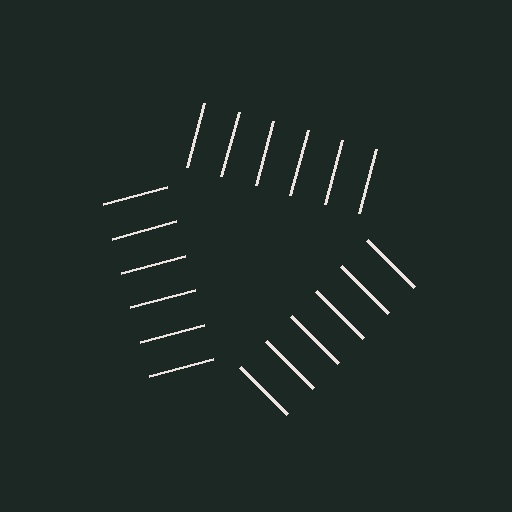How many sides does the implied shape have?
3 sides — the line-ends trace a triangle.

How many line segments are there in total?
18 — 6 along each of the 3 edges.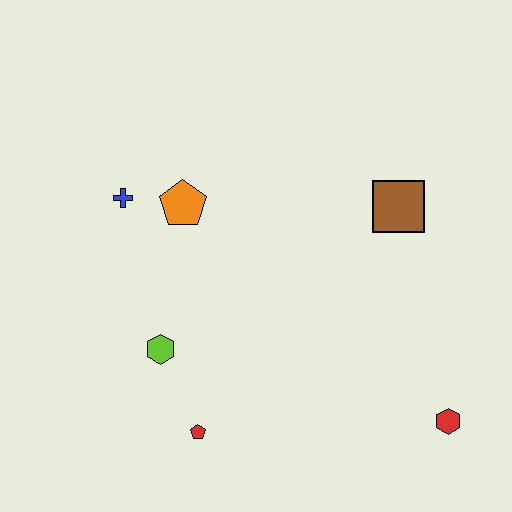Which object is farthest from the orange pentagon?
The red hexagon is farthest from the orange pentagon.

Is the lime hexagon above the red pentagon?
Yes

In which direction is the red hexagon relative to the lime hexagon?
The red hexagon is to the right of the lime hexagon.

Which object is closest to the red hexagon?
The brown square is closest to the red hexagon.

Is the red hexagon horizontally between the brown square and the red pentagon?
No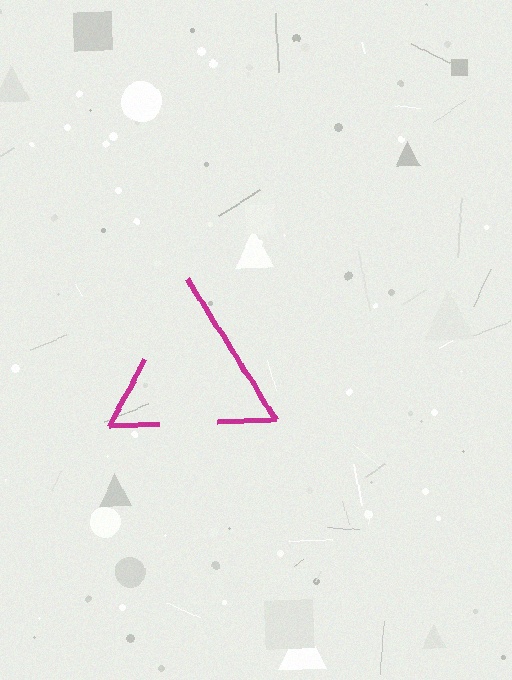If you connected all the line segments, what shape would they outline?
They would outline a triangle.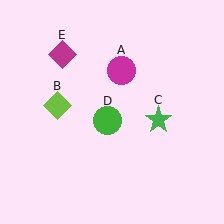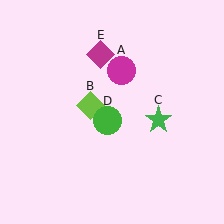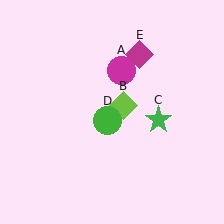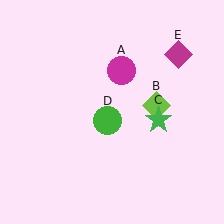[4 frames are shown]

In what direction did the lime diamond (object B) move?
The lime diamond (object B) moved right.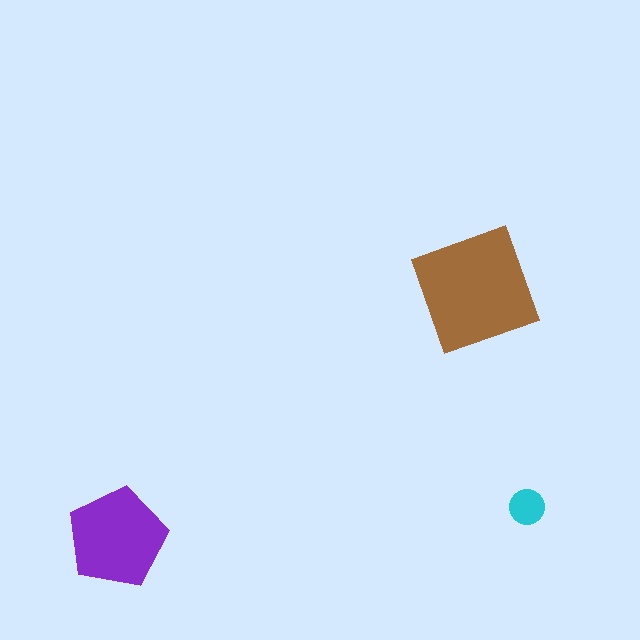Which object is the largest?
The brown square.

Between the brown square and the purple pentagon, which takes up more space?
The brown square.